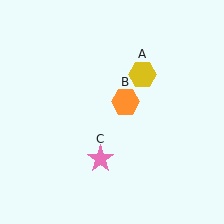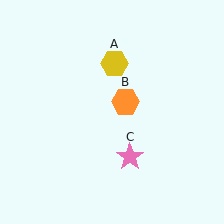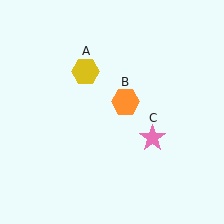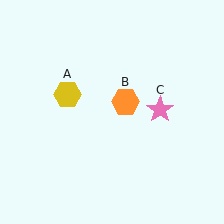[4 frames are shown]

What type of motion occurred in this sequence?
The yellow hexagon (object A), pink star (object C) rotated counterclockwise around the center of the scene.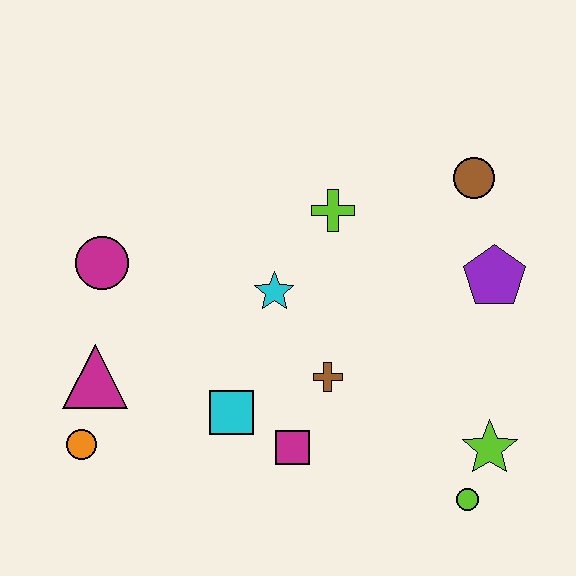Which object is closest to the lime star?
The lime circle is closest to the lime star.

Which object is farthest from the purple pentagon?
The orange circle is farthest from the purple pentagon.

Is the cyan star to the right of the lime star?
No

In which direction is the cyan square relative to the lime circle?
The cyan square is to the left of the lime circle.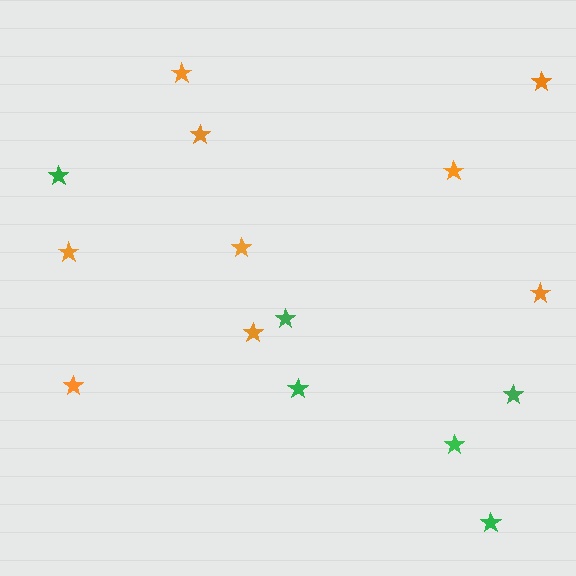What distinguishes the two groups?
There are 2 groups: one group of orange stars (9) and one group of green stars (6).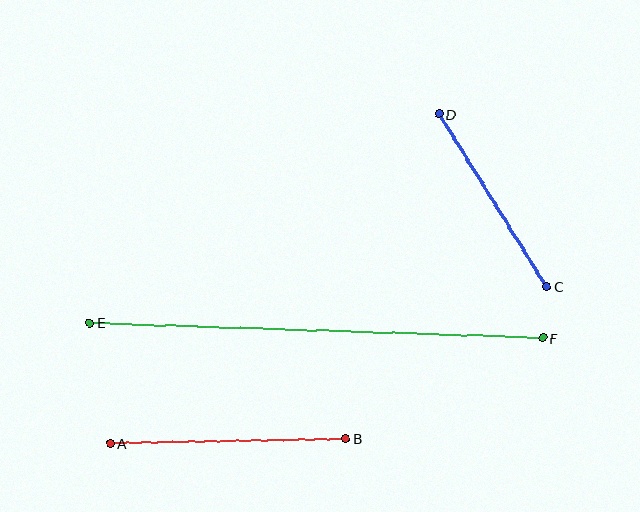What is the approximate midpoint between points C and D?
The midpoint is at approximately (493, 200) pixels.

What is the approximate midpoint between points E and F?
The midpoint is at approximately (316, 330) pixels.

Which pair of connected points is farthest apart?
Points E and F are farthest apart.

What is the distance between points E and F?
The distance is approximately 454 pixels.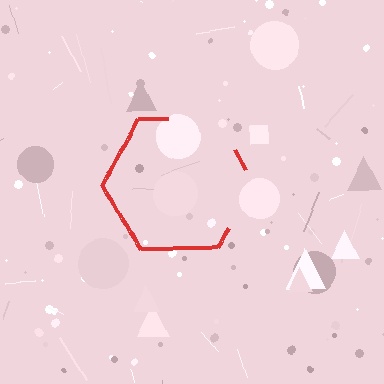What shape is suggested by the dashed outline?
The dashed outline suggests a hexagon.